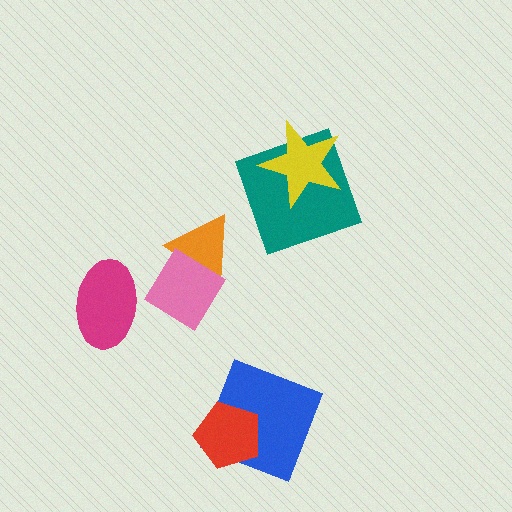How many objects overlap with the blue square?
1 object overlaps with the blue square.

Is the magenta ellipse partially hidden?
No, no other shape covers it.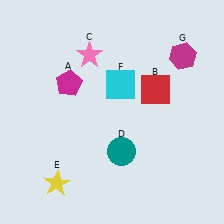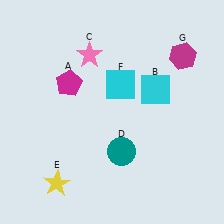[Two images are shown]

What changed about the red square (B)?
In Image 1, B is red. In Image 2, it changed to cyan.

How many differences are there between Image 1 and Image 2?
There is 1 difference between the two images.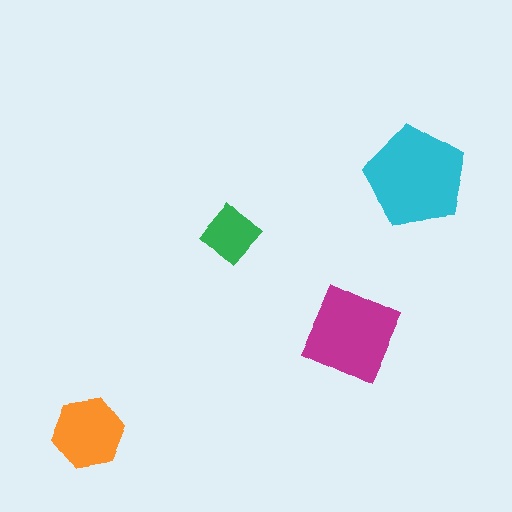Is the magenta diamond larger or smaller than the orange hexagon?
Larger.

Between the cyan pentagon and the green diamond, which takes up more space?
The cyan pentagon.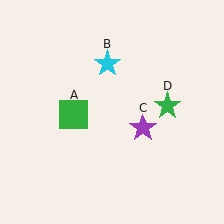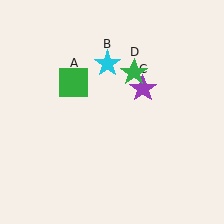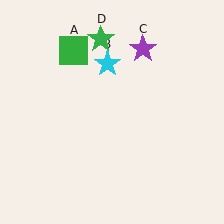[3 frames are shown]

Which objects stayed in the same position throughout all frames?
Cyan star (object B) remained stationary.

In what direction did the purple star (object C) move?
The purple star (object C) moved up.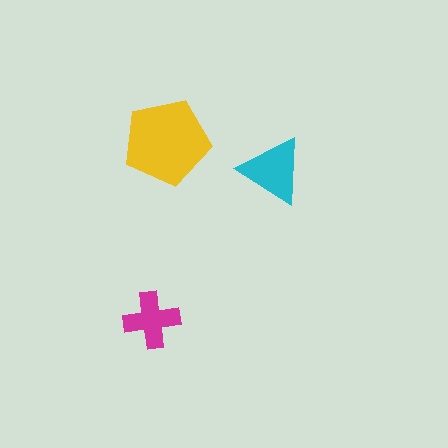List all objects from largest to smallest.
The yellow pentagon, the cyan triangle, the magenta cross.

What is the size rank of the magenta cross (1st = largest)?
3rd.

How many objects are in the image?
There are 3 objects in the image.